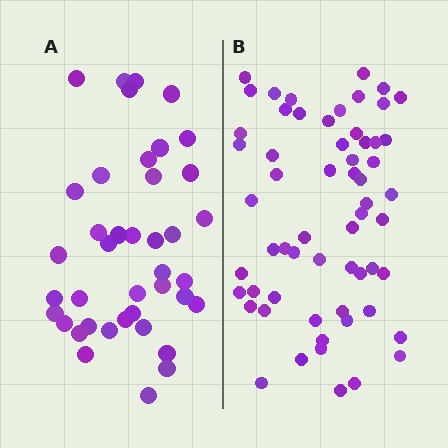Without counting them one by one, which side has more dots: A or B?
Region B (the right region) has more dots.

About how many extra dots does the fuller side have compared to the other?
Region B has approximately 20 more dots than region A.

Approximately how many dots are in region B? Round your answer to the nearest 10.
About 60 dots.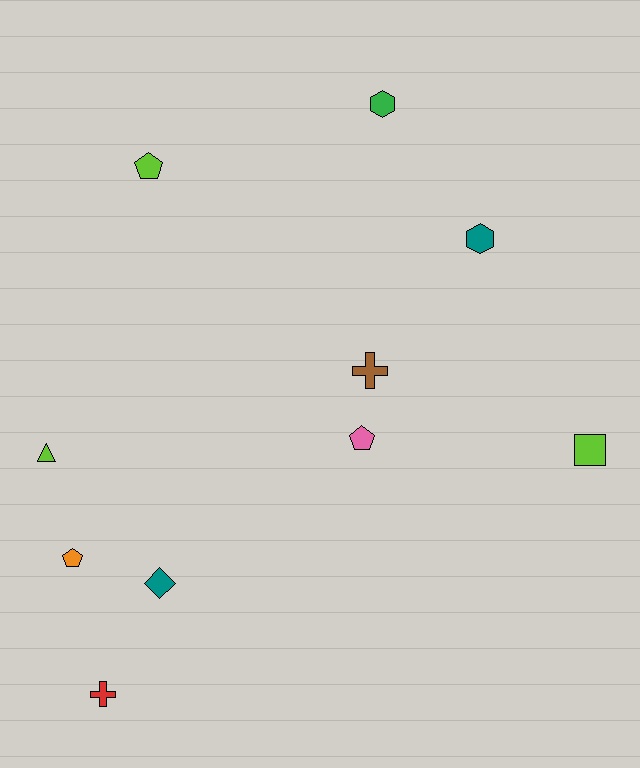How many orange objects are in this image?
There is 1 orange object.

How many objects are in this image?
There are 10 objects.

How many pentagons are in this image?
There are 3 pentagons.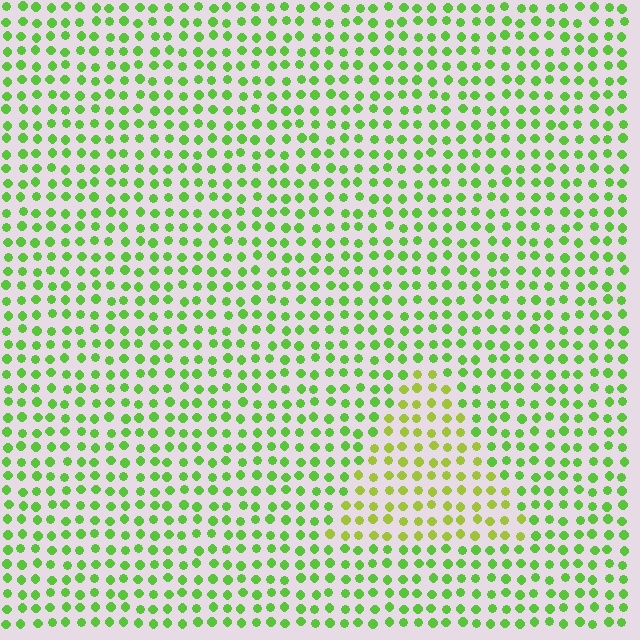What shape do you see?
I see a triangle.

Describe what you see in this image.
The image is filled with small lime elements in a uniform arrangement. A triangle-shaped region is visible where the elements are tinted to a slightly different hue, forming a subtle color boundary.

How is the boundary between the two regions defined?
The boundary is defined purely by a slight shift in hue (about 31 degrees). Spacing, size, and orientation are identical on both sides.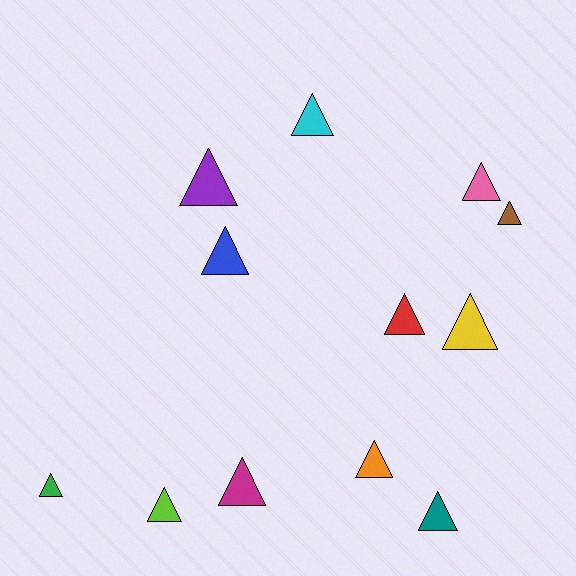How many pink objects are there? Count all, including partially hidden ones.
There is 1 pink object.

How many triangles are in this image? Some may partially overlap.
There are 12 triangles.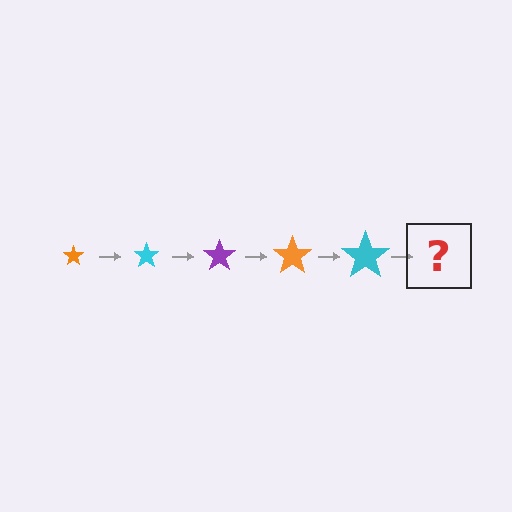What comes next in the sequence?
The next element should be a purple star, larger than the previous one.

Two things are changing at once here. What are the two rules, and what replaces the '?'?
The two rules are that the star grows larger each step and the color cycles through orange, cyan, and purple. The '?' should be a purple star, larger than the previous one.